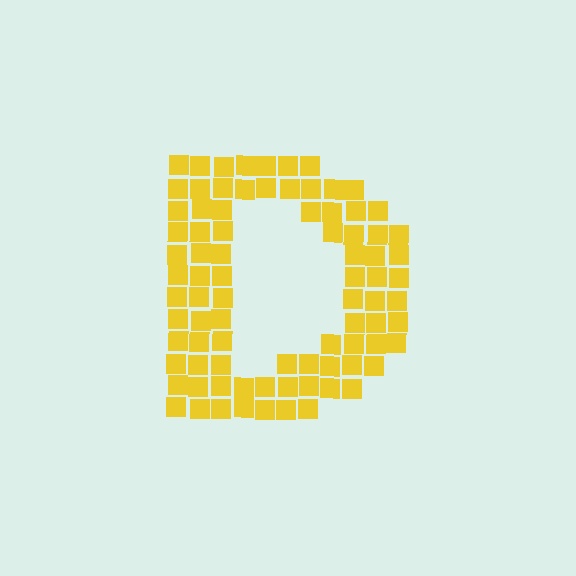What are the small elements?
The small elements are squares.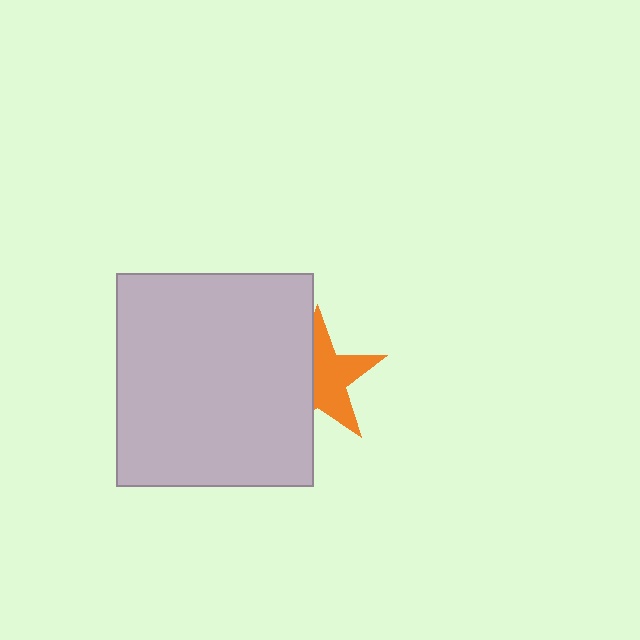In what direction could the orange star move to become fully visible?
The orange star could move right. That would shift it out from behind the light gray rectangle entirely.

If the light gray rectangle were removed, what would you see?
You would see the complete orange star.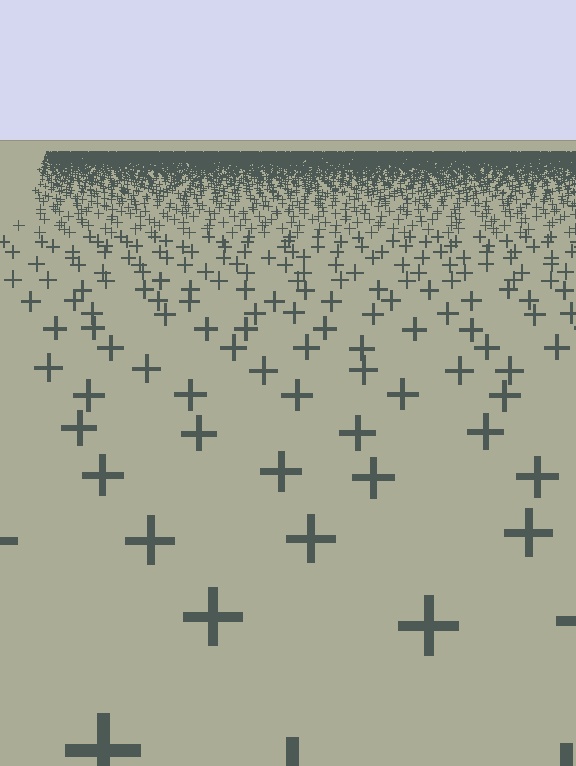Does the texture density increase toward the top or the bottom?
Density increases toward the top.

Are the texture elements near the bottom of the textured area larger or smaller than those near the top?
Larger. Near the bottom, elements are closer to the viewer and appear at a bigger on-screen size.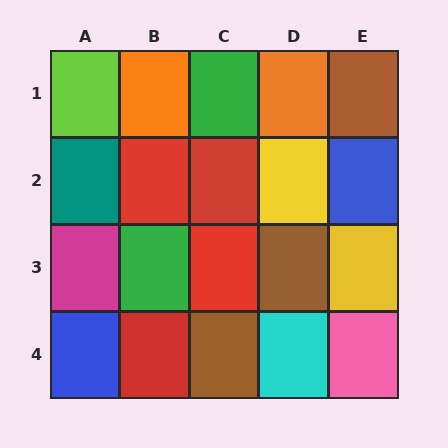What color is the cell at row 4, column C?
Brown.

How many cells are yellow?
2 cells are yellow.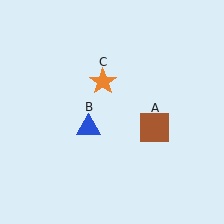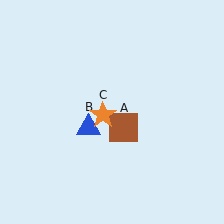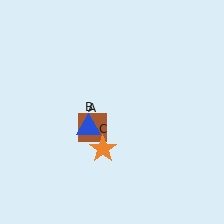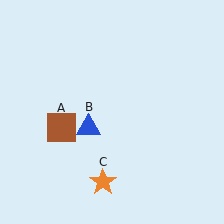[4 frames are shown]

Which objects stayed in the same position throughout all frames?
Blue triangle (object B) remained stationary.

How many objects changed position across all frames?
2 objects changed position: brown square (object A), orange star (object C).